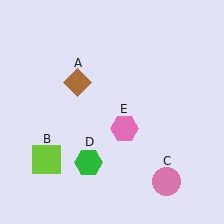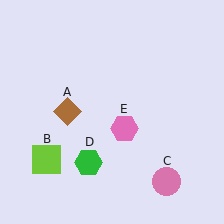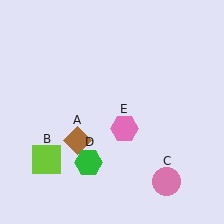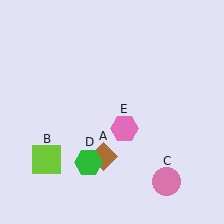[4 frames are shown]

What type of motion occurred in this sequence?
The brown diamond (object A) rotated counterclockwise around the center of the scene.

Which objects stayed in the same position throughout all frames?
Lime square (object B) and pink circle (object C) and green hexagon (object D) and pink hexagon (object E) remained stationary.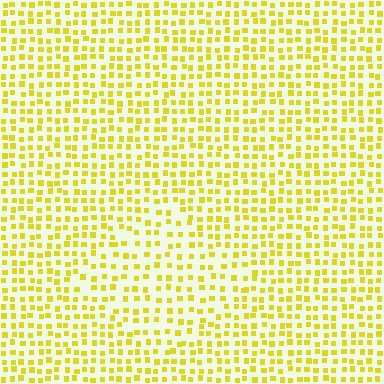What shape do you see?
I see a diamond.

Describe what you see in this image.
The image contains small yellow elements arranged at two different densities. A diamond-shaped region is visible where the elements are less densely packed than the surrounding area.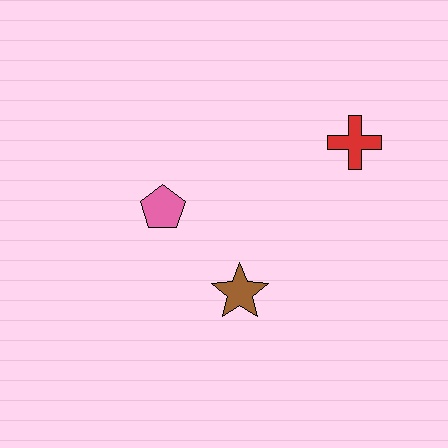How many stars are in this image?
There is 1 star.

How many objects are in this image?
There are 3 objects.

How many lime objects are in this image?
There are no lime objects.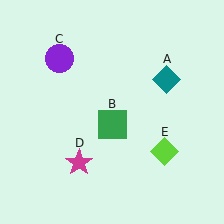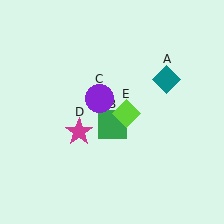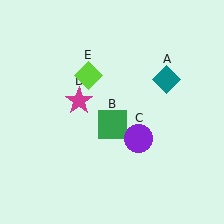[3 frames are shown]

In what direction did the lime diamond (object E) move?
The lime diamond (object E) moved up and to the left.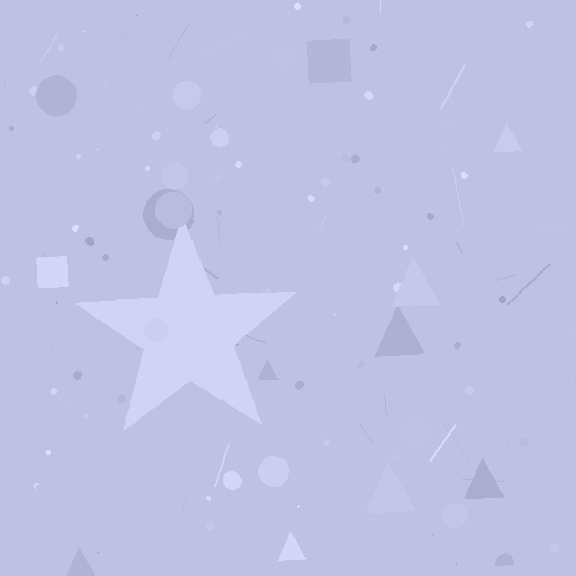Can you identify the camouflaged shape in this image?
The camouflaged shape is a star.